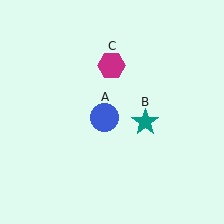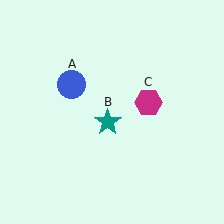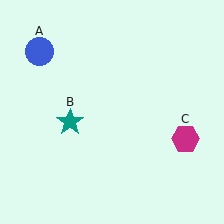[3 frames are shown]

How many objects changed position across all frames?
3 objects changed position: blue circle (object A), teal star (object B), magenta hexagon (object C).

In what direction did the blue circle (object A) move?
The blue circle (object A) moved up and to the left.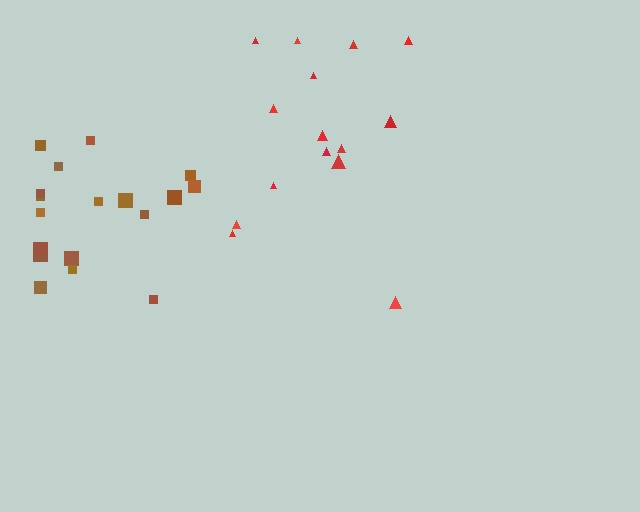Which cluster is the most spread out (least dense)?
Red.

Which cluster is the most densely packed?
Brown.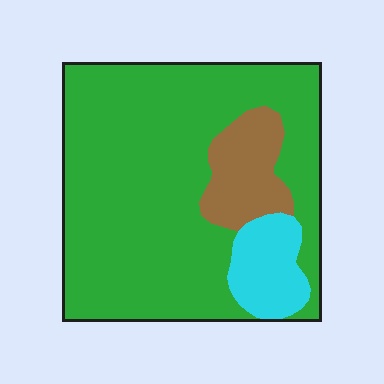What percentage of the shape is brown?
Brown takes up about one eighth (1/8) of the shape.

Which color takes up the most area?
Green, at roughly 80%.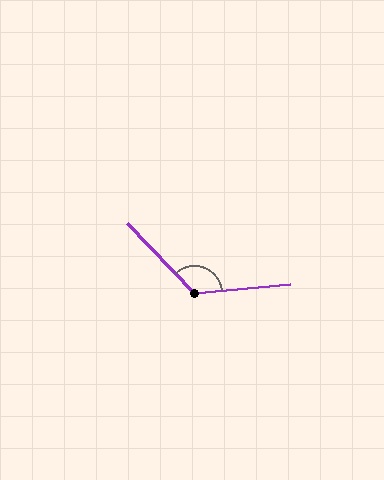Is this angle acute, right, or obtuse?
It is obtuse.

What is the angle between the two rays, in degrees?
Approximately 128 degrees.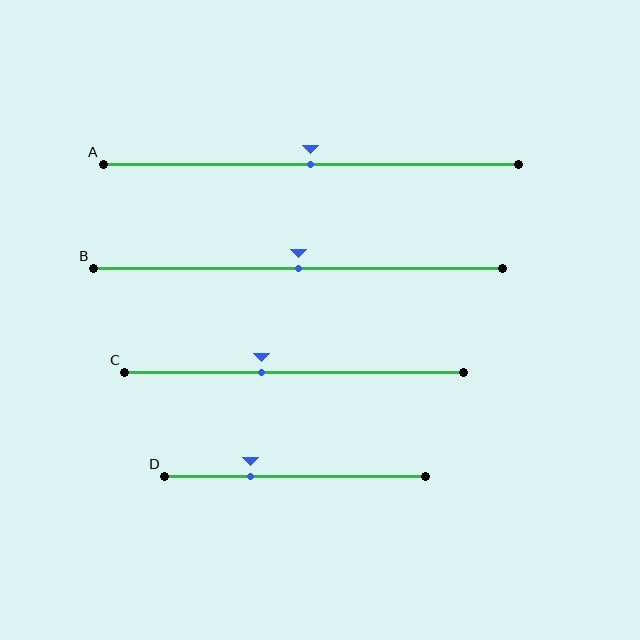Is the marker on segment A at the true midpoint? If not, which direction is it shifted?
Yes, the marker on segment A is at the true midpoint.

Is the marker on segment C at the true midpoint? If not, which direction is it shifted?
No, the marker on segment C is shifted to the left by about 10% of the segment length.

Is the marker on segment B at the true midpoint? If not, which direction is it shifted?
Yes, the marker on segment B is at the true midpoint.